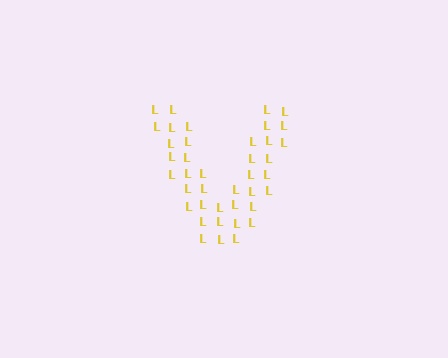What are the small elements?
The small elements are letter L's.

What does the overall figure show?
The overall figure shows the letter V.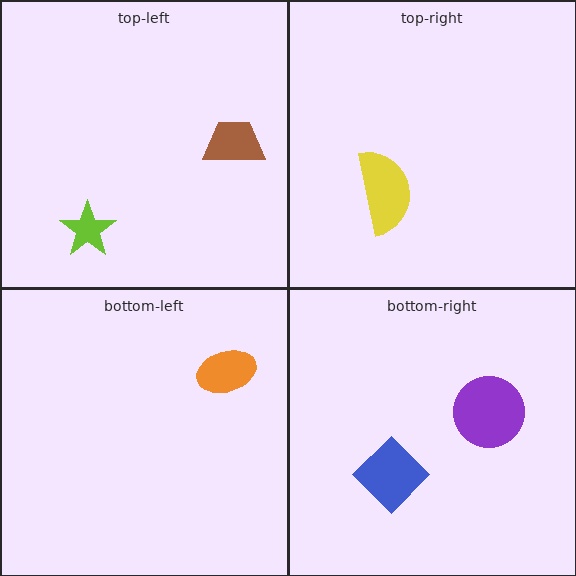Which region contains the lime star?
The top-left region.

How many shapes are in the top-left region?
2.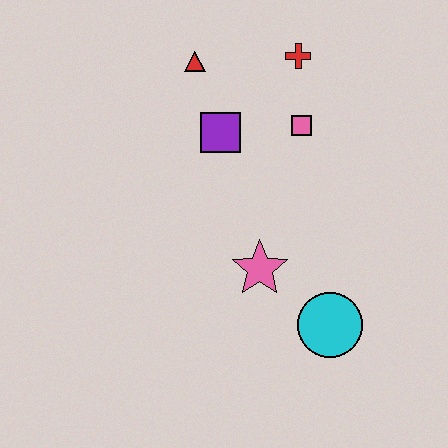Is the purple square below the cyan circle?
No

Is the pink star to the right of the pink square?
No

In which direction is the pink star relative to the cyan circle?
The pink star is to the left of the cyan circle.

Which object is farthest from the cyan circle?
The red triangle is farthest from the cyan circle.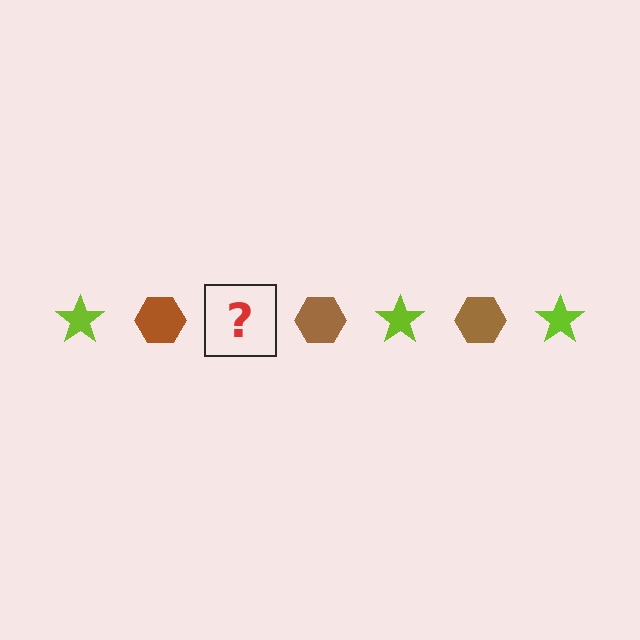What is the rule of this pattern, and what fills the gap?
The rule is that the pattern alternates between lime star and brown hexagon. The gap should be filled with a lime star.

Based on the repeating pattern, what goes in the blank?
The blank should be a lime star.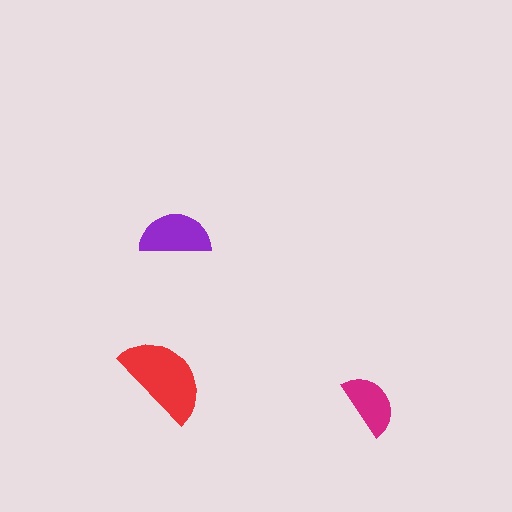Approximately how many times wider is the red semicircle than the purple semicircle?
About 1.5 times wider.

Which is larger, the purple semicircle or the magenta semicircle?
The purple one.